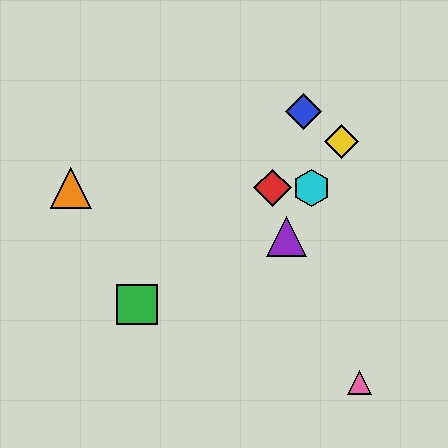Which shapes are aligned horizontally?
The red diamond, the orange triangle, the cyan hexagon are aligned horizontally.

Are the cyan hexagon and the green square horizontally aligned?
No, the cyan hexagon is at y≈188 and the green square is at y≈304.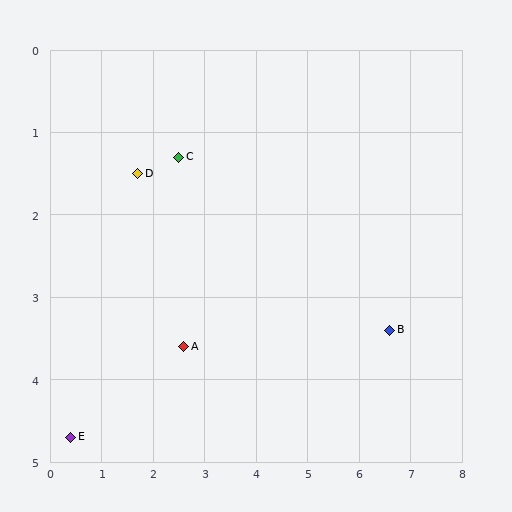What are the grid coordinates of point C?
Point C is at approximately (2.5, 1.3).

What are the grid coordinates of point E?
Point E is at approximately (0.4, 4.7).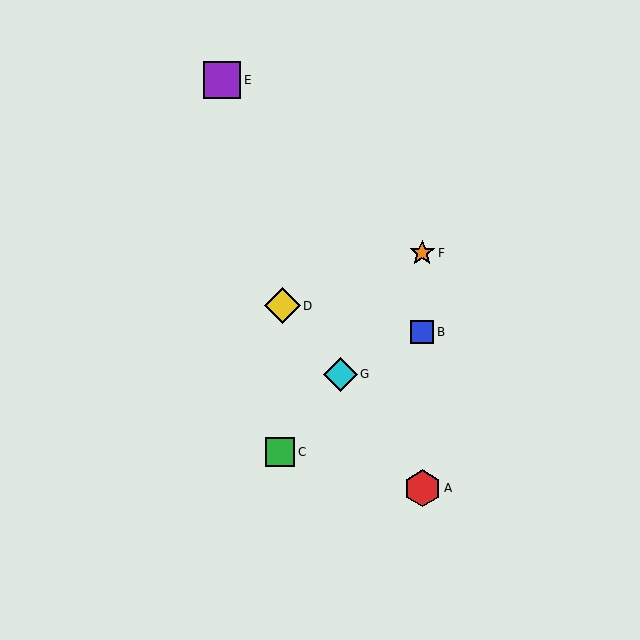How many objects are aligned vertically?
3 objects (A, B, F) are aligned vertically.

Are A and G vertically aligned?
No, A is at x≈422 and G is at x≈341.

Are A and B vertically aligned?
Yes, both are at x≈422.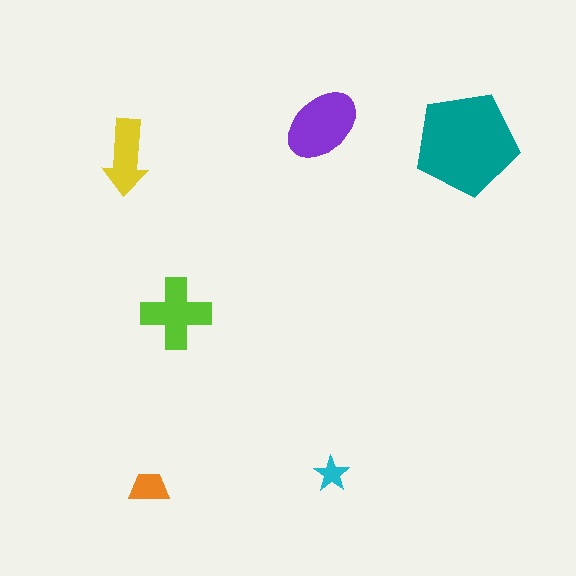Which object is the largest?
The teal pentagon.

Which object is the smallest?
The cyan star.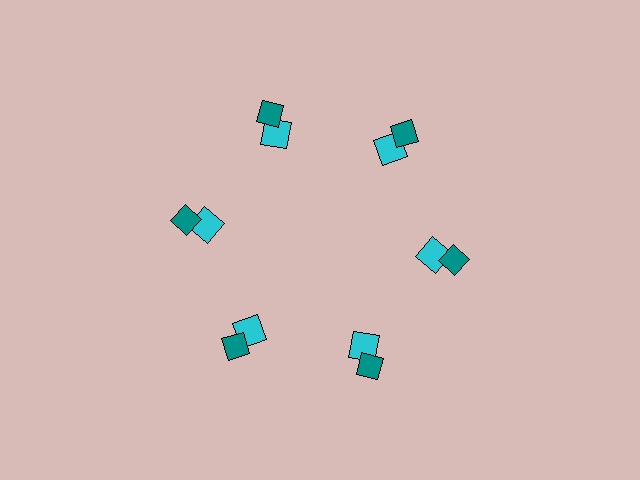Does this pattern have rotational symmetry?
Yes, this pattern has 6-fold rotational symmetry. It looks the same after rotating 60 degrees around the center.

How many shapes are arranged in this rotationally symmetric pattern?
There are 12 shapes, arranged in 6 groups of 2.